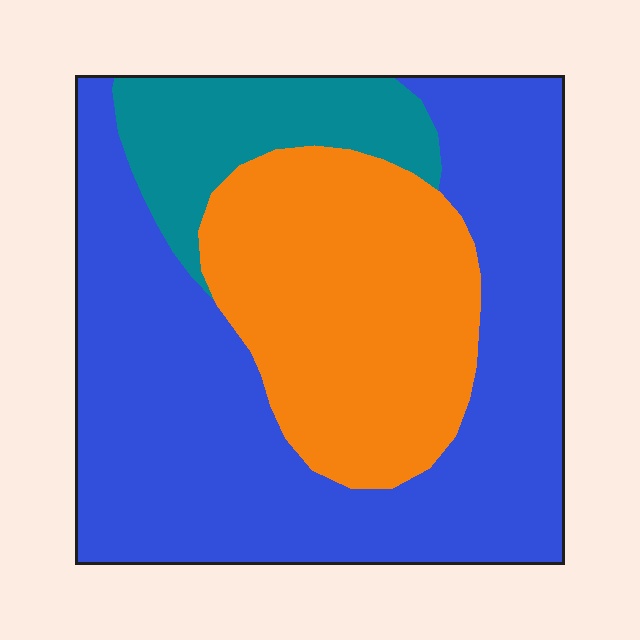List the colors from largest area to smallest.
From largest to smallest: blue, orange, teal.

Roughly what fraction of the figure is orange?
Orange covers roughly 30% of the figure.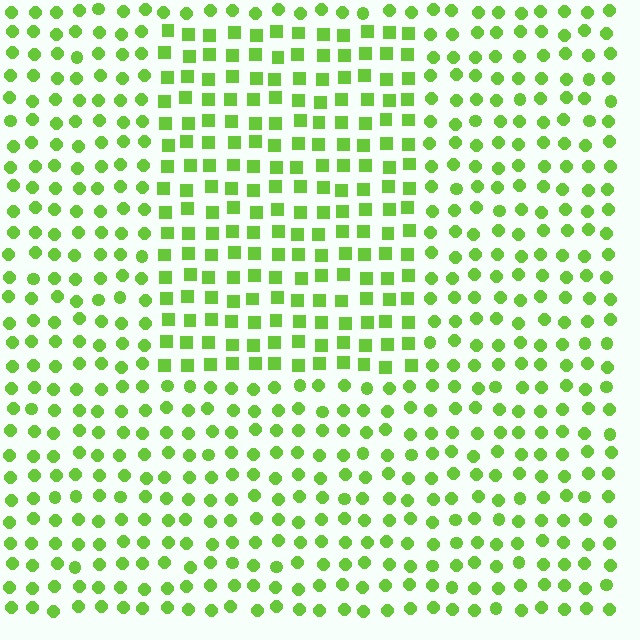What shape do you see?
I see a rectangle.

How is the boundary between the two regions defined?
The boundary is defined by a change in element shape: squares inside vs. circles outside. All elements share the same color and spacing.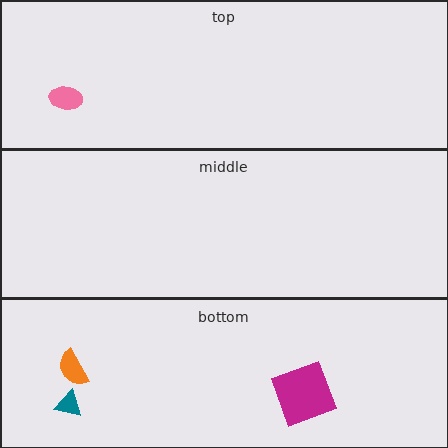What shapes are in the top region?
The pink ellipse.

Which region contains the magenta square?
The bottom region.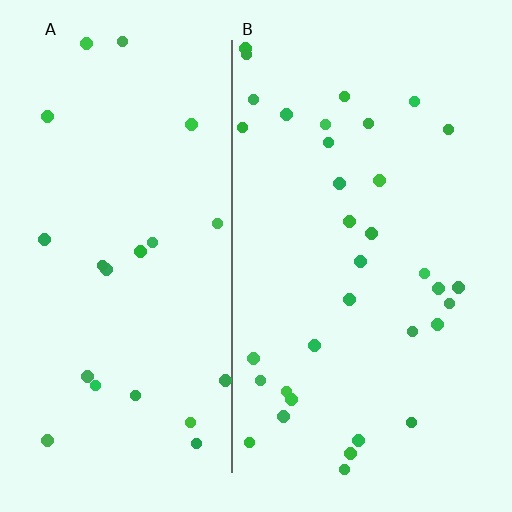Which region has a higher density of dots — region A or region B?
B (the right).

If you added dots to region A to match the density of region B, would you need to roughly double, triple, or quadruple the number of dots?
Approximately double.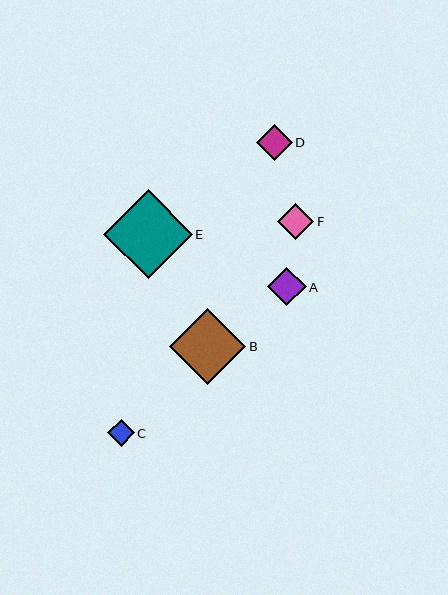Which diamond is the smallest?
Diamond C is the smallest with a size of approximately 27 pixels.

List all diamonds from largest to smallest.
From largest to smallest: E, B, A, F, D, C.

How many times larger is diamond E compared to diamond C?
Diamond E is approximately 3.3 times the size of diamond C.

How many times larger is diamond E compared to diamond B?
Diamond E is approximately 1.2 times the size of diamond B.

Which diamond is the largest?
Diamond E is the largest with a size of approximately 89 pixels.